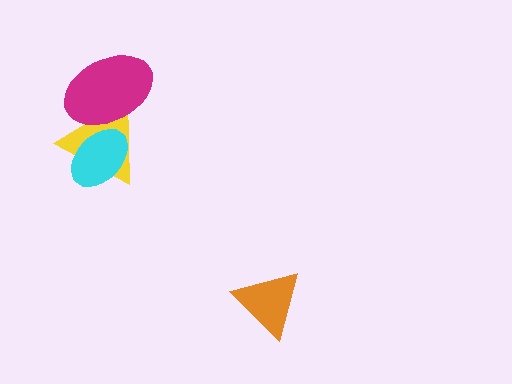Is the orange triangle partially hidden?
No, no other shape covers it.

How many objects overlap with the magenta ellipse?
2 objects overlap with the magenta ellipse.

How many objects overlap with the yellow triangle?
2 objects overlap with the yellow triangle.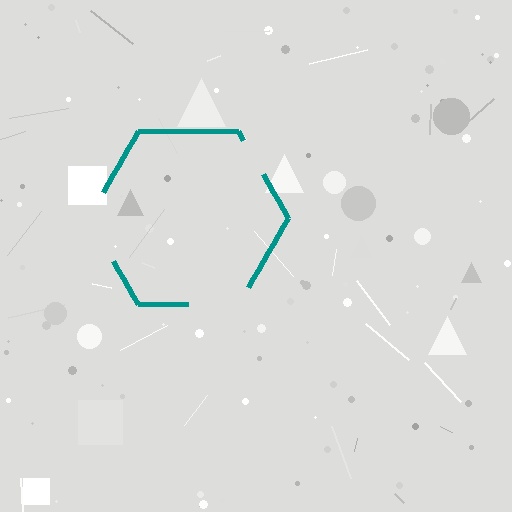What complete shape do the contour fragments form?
The contour fragments form a hexagon.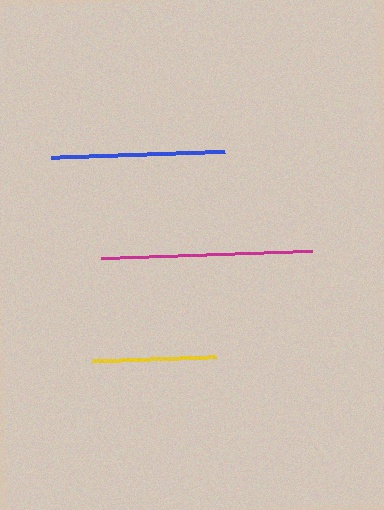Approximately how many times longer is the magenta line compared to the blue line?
The magenta line is approximately 1.2 times the length of the blue line.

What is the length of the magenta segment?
The magenta segment is approximately 211 pixels long.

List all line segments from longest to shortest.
From longest to shortest: magenta, blue, yellow.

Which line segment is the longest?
The magenta line is the longest at approximately 211 pixels.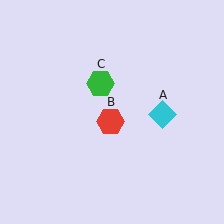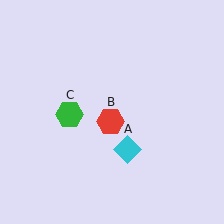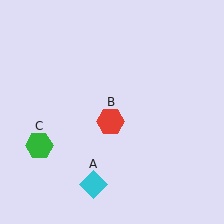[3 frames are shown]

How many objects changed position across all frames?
2 objects changed position: cyan diamond (object A), green hexagon (object C).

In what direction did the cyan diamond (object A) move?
The cyan diamond (object A) moved down and to the left.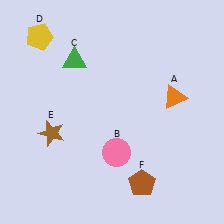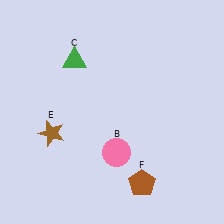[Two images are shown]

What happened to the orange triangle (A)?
The orange triangle (A) was removed in Image 2. It was in the top-right area of Image 1.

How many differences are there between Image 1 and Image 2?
There are 2 differences between the two images.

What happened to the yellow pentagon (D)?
The yellow pentagon (D) was removed in Image 2. It was in the top-left area of Image 1.